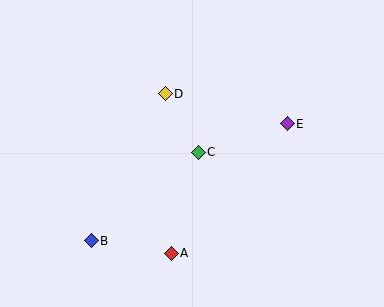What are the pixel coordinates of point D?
Point D is at (165, 94).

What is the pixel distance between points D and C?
The distance between D and C is 67 pixels.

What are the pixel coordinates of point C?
Point C is at (198, 152).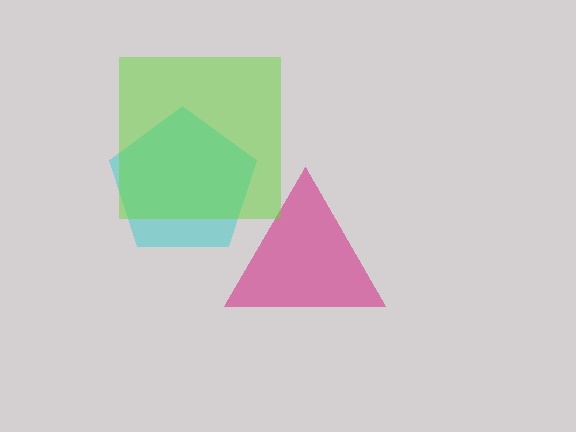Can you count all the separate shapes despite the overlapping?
Yes, there are 3 separate shapes.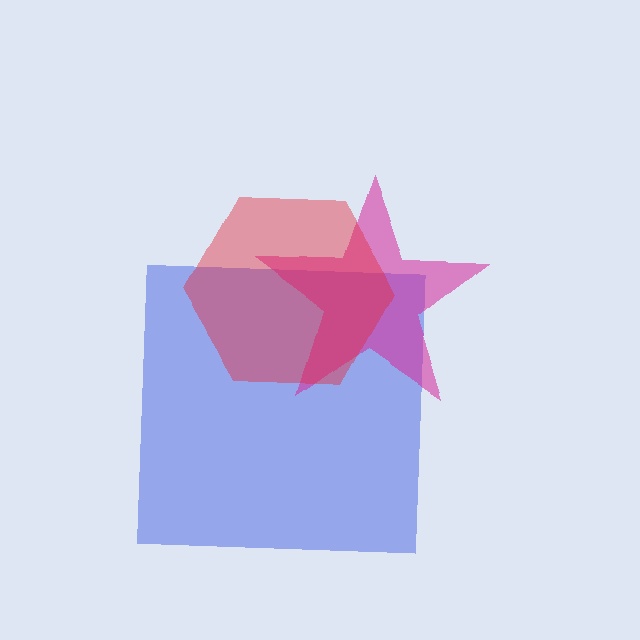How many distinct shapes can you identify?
There are 3 distinct shapes: a blue square, a magenta star, a red hexagon.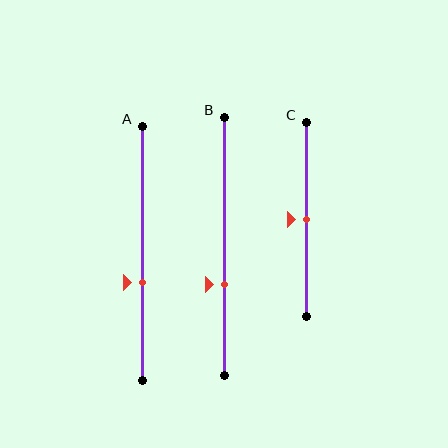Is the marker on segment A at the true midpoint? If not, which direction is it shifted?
No, the marker on segment A is shifted downward by about 11% of the segment length.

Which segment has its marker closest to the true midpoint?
Segment C has its marker closest to the true midpoint.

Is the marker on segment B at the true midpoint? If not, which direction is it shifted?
No, the marker on segment B is shifted downward by about 15% of the segment length.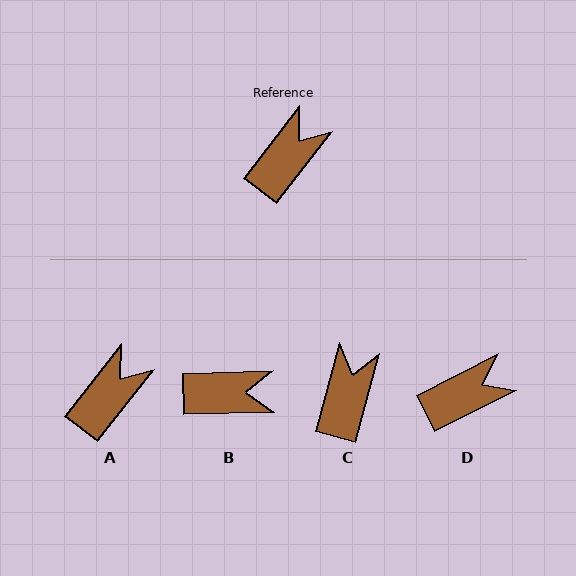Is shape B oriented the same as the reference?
No, it is off by about 51 degrees.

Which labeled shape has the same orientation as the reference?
A.